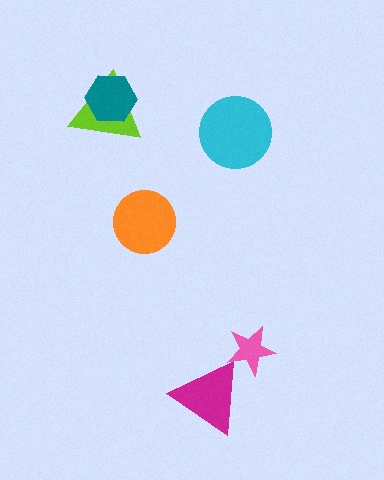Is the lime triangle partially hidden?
Yes, it is partially covered by another shape.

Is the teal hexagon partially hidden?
No, no other shape covers it.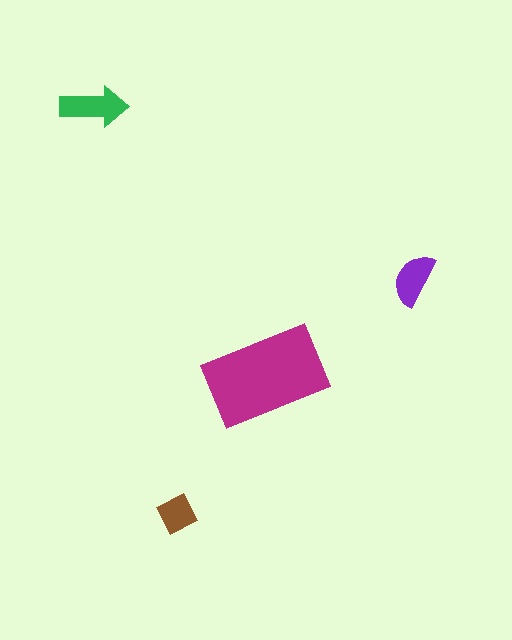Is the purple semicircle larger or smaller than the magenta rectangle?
Smaller.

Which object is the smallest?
The brown square.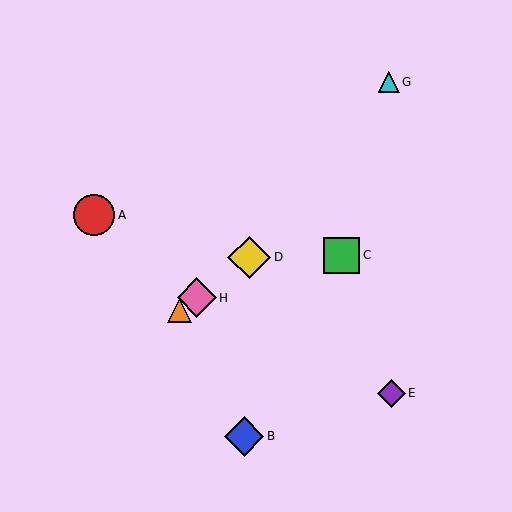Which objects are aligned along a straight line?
Objects D, F, H are aligned along a straight line.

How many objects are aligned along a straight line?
3 objects (D, F, H) are aligned along a straight line.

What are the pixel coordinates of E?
Object E is at (391, 393).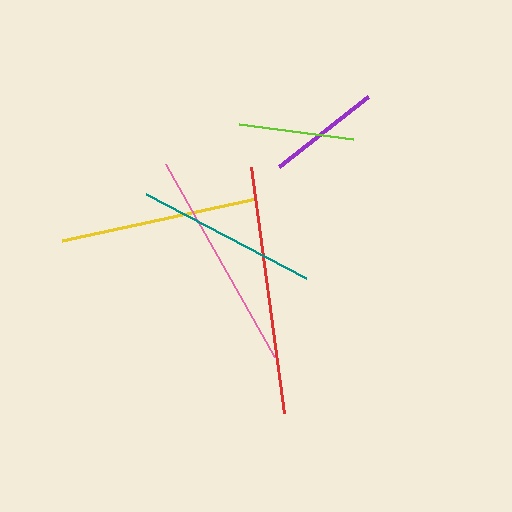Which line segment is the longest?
The red line is the longest at approximately 248 pixels.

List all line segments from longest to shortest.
From longest to shortest: red, pink, yellow, teal, lime, purple.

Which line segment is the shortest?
The purple line is the shortest at approximately 114 pixels.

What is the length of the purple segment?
The purple segment is approximately 114 pixels long.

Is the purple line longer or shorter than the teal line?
The teal line is longer than the purple line.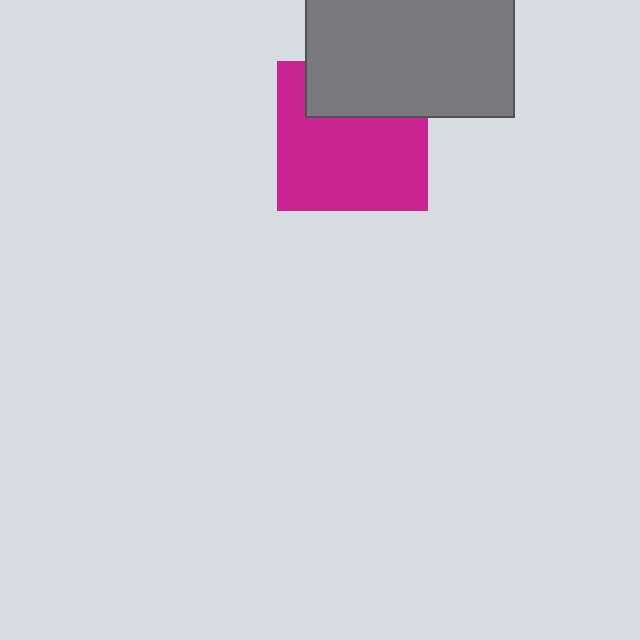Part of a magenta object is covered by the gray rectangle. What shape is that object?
It is a square.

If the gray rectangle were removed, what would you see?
You would see the complete magenta square.